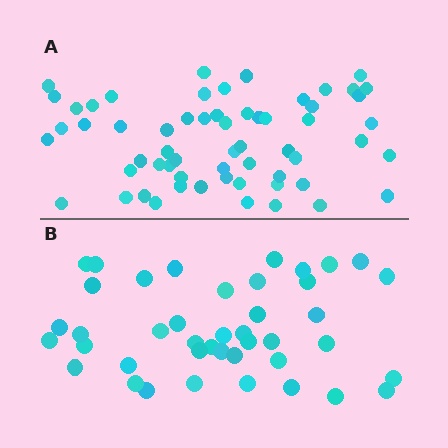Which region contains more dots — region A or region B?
Region A (the top region) has more dots.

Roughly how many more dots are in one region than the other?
Region A has approximately 20 more dots than region B.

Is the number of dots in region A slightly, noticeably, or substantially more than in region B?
Region A has noticeably more, but not dramatically so. The ratio is roughly 1.4 to 1.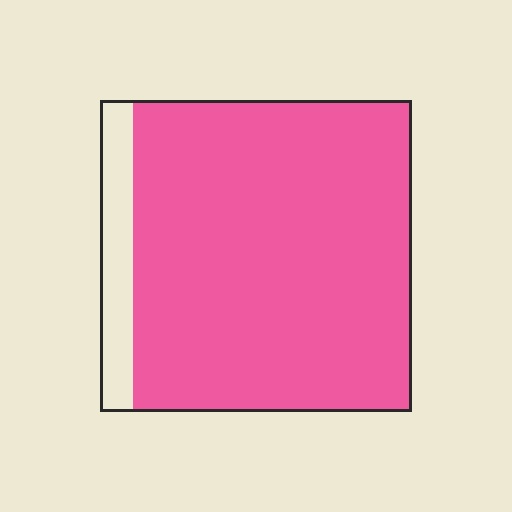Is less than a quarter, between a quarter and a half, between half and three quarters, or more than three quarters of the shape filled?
More than three quarters.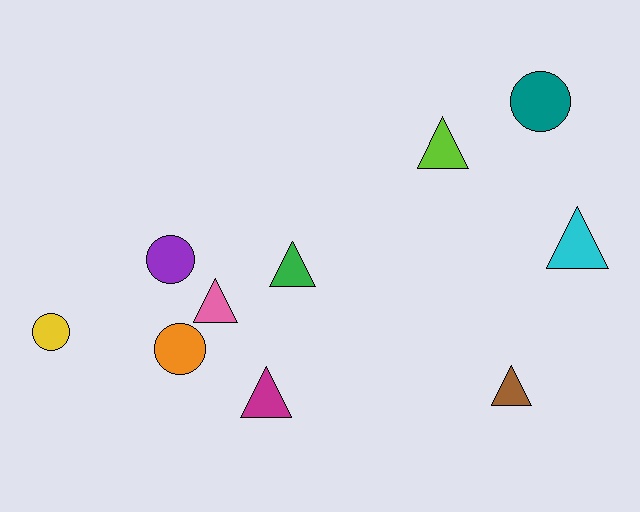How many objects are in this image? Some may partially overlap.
There are 10 objects.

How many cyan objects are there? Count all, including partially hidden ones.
There is 1 cyan object.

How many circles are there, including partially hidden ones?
There are 4 circles.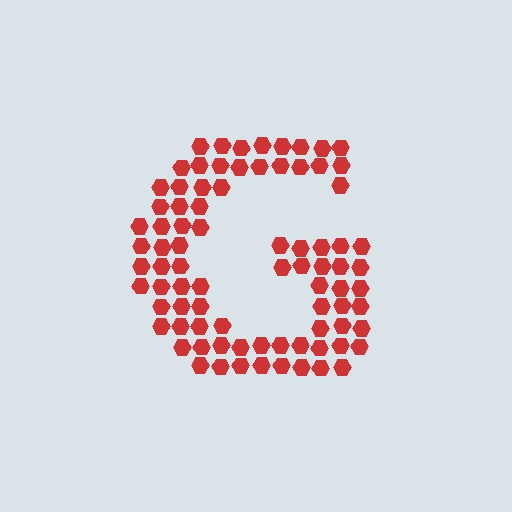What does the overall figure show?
The overall figure shows the letter G.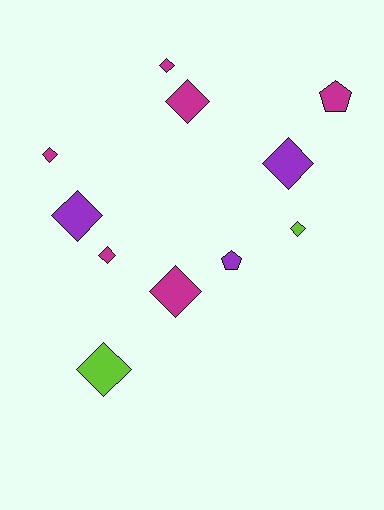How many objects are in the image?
There are 11 objects.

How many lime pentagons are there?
There are no lime pentagons.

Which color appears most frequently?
Magenta, with 6 objects.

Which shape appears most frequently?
Diamond, with 9 objects.